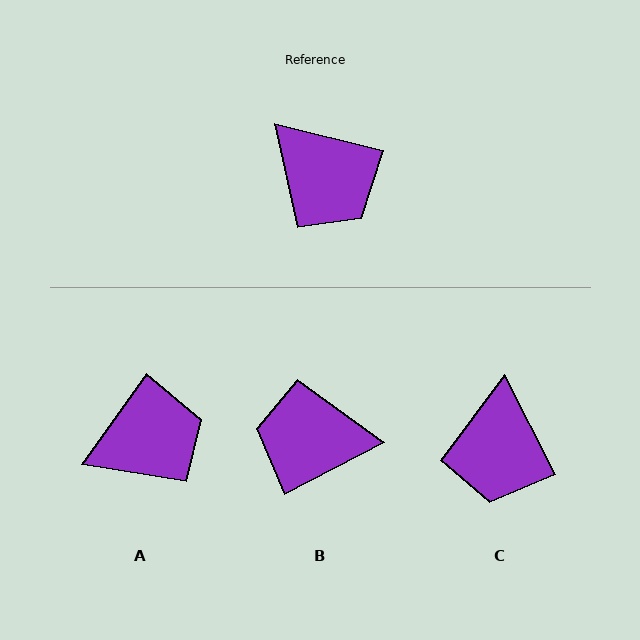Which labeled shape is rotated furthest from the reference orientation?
B, about 139 degrees away.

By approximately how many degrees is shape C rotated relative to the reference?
Approximately 49 degrees clockwise.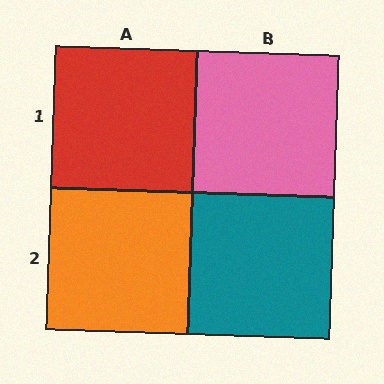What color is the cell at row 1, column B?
Pink.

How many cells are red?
1 cell is red.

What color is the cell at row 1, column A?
Red.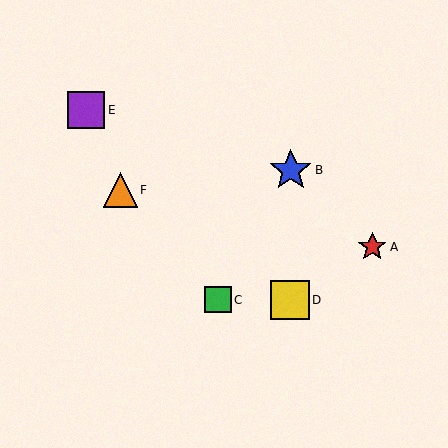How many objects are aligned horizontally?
2 objects (C, D) are aligned horizontally.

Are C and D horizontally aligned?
Yes, both are at y≈300.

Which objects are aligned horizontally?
Objects C, D are aligned horizontally.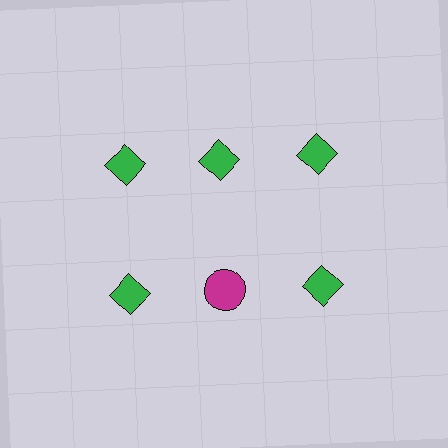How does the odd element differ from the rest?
It differs in both color (magenta instead of green) and shape (circle instead of diamond).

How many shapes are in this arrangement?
There are 6 shapes arranged in a grid pattern.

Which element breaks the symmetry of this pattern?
The magenta circle in the second row, second from left column breaks the symmetry. All other shapes are green diamonds.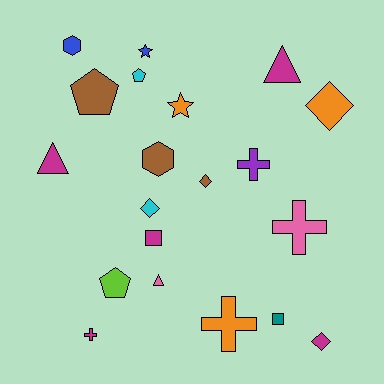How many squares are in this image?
There are 2 squares.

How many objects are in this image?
There are 20 objects.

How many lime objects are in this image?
There is 1 lime object.